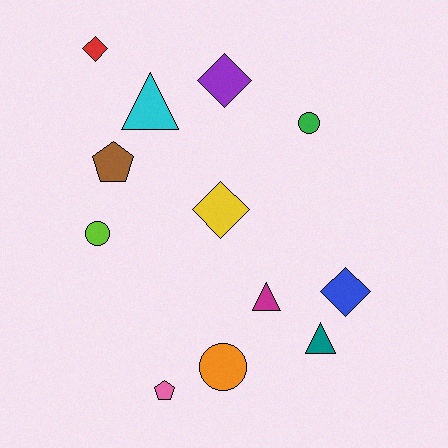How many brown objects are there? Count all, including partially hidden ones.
There is 1 brown object.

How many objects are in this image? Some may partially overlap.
There are 12 objects.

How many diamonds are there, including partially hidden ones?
There are 4 diamonds.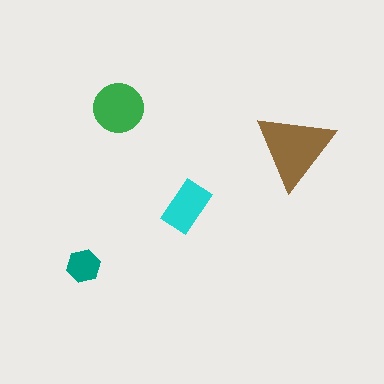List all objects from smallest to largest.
The teal hexagon, the cyan rectangle, the green circle, the brown triangle.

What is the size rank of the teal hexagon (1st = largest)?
4th.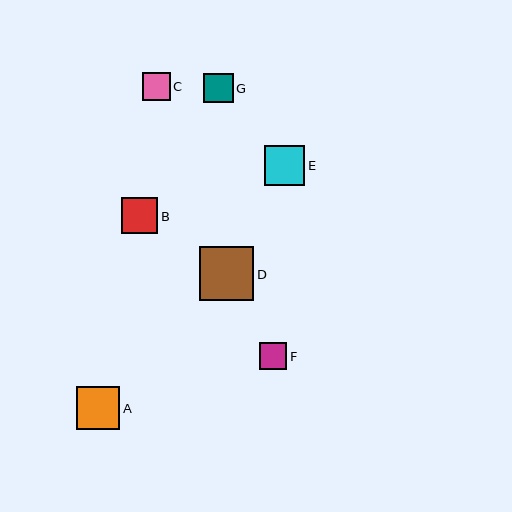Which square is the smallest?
Square C is the smallest with a size of approximately 28 pixels.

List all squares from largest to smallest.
From largest to smallest: D, A, E, B, G, F, C.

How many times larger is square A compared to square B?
Square A is approximately 1.2 times the size of square B.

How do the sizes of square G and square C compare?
Square G and square C are approximately the same size.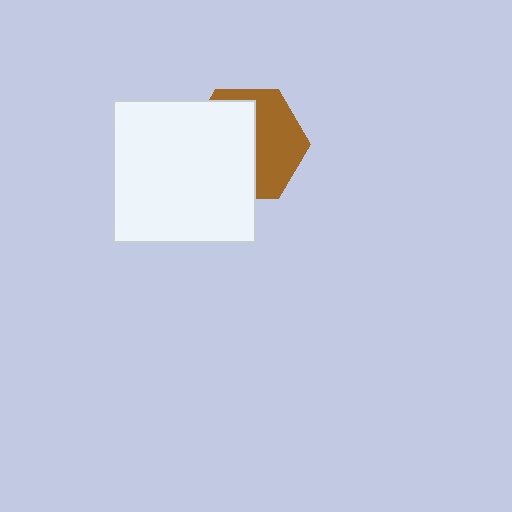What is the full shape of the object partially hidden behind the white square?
The partially hidden object is a brown hexagon.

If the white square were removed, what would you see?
You would see the complete brown hexagon.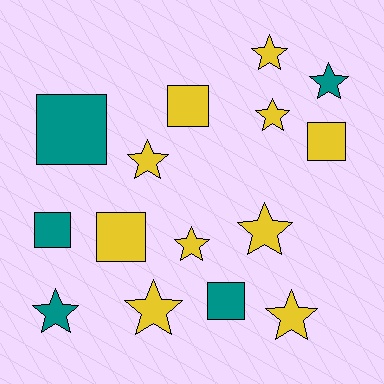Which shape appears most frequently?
Star, with 9 objects.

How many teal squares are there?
There are 3 teal squares.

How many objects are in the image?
There are 15 objects.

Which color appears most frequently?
Yellow, with 10 objects.